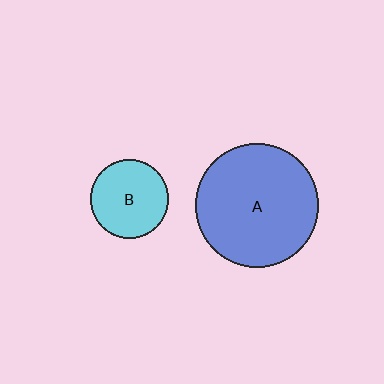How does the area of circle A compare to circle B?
Approximately 2.5 times.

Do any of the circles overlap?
No, none of the circles overlap.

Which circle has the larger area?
Circle A (blue).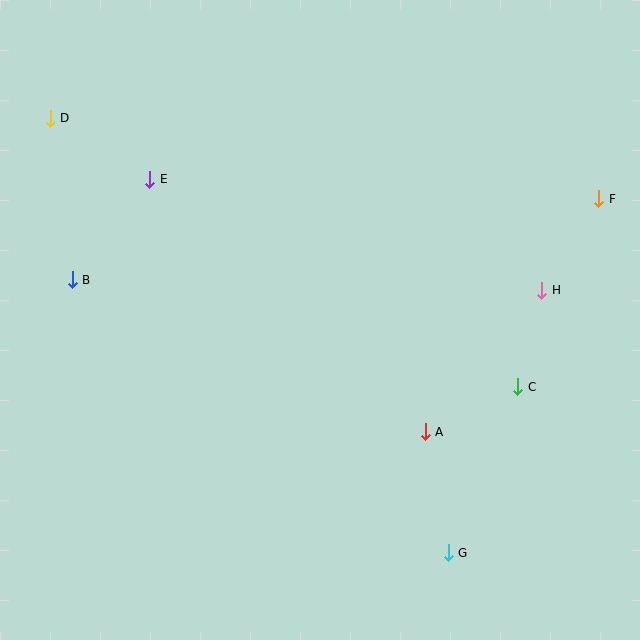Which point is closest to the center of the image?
Point A at (425, 432) is closest to the center.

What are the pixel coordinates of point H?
Point H is at (542, 290).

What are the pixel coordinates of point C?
Point C is at (518, 387).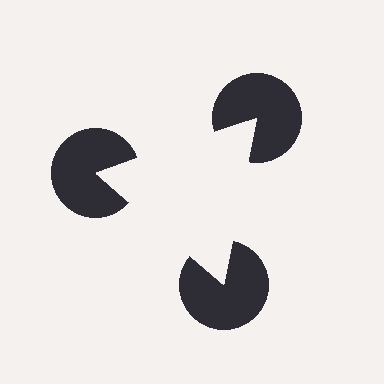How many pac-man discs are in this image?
There are 3 — one at each vertex of the illusory triangle.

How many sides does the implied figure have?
3 sides.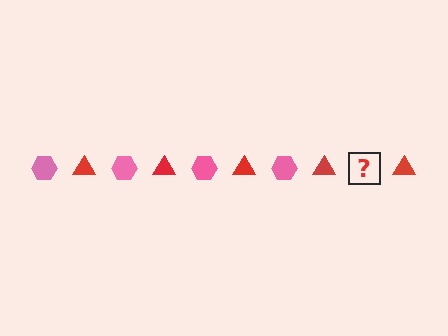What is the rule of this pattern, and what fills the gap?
The rule is that the pattern alternates between pink hexagon and red triangle. The gap should be filled with a pink hexagon.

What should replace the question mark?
The question mark should be replaced with a pink hexagon.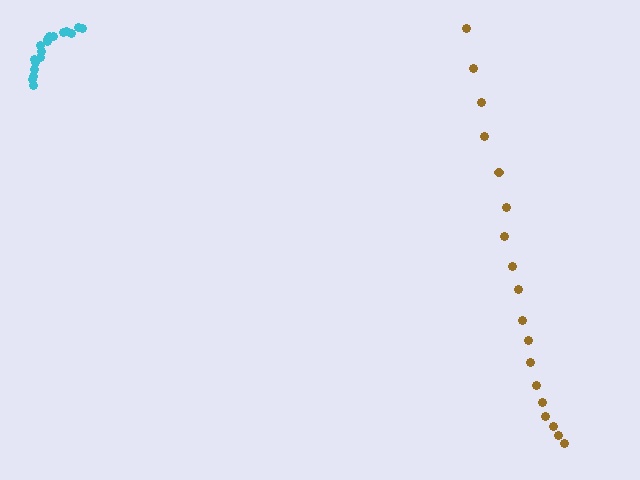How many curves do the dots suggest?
There are 2 distinct paths.